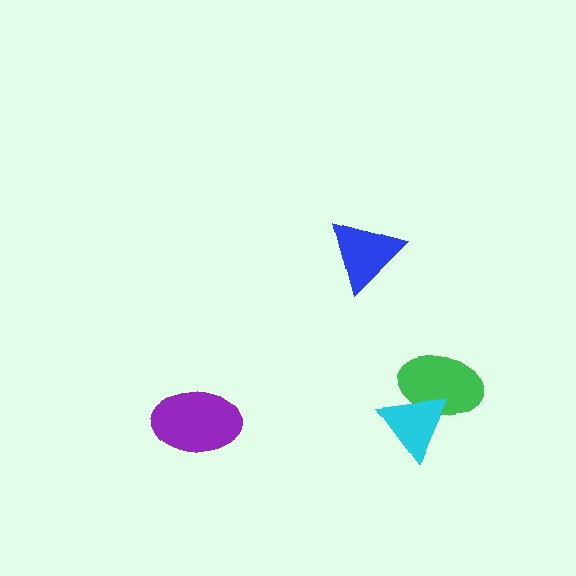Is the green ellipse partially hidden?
Yes, it is partially covered by another shape.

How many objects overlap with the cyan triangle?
1 object overlaps with the cyan triangle.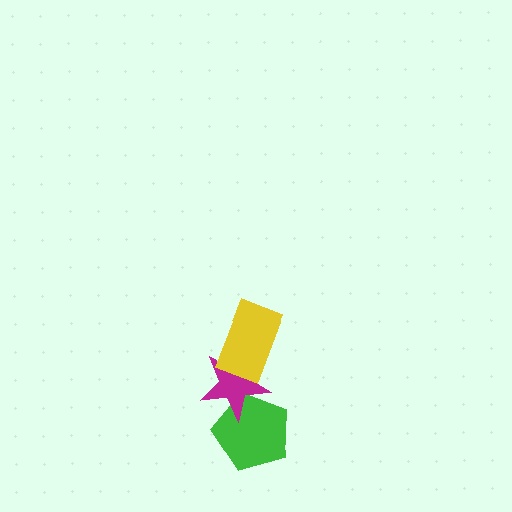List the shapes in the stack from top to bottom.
From top to bottom: the yellow rectangle, the magenta star, the green pentagon.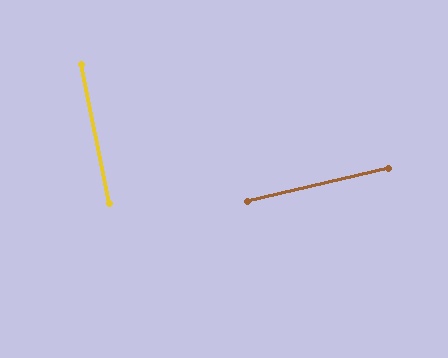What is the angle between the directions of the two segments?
Approximately 88 degrees.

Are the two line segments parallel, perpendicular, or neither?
Perpendicular — they meet at approximately 88°.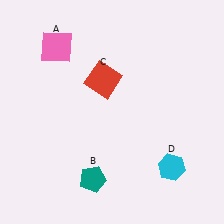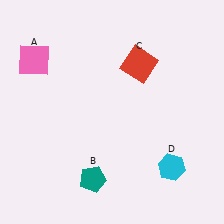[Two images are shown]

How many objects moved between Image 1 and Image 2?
2 objects moved between the two images.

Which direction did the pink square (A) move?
The pink square (A) moved left.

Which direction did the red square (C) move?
The red square (C) moved right.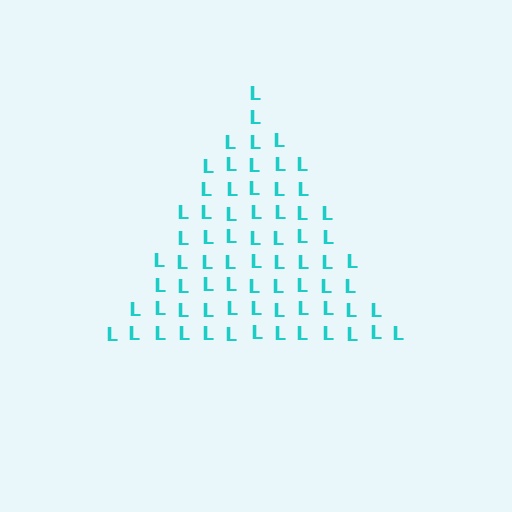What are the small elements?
The small elements are letter L's.